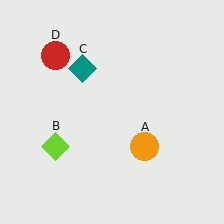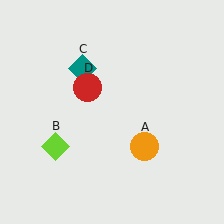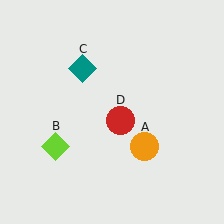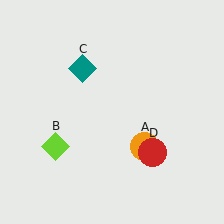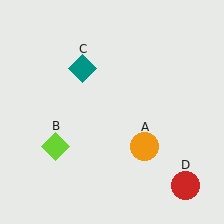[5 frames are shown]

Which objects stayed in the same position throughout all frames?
Orange circle (object A) and lime diamond (object B) and teal diamond (object C) remained stationary.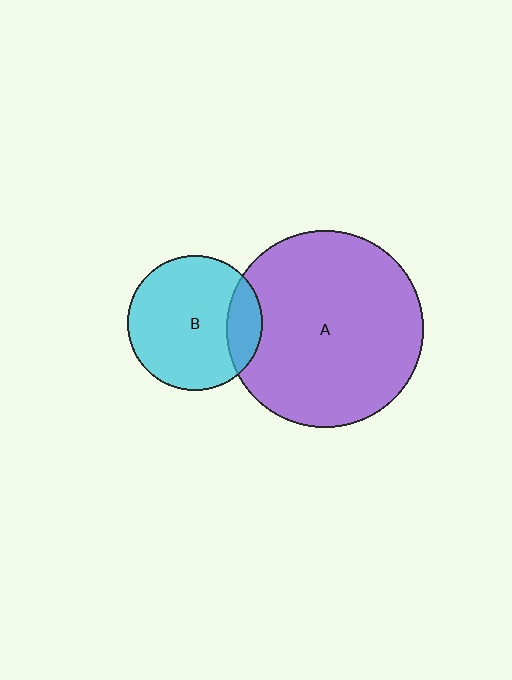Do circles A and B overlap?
Yes.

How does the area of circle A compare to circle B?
Approximately 2.1 times.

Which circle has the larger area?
Circle A (purple).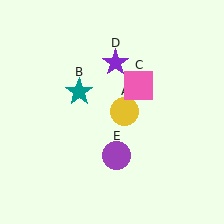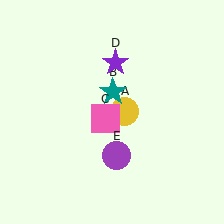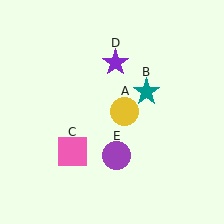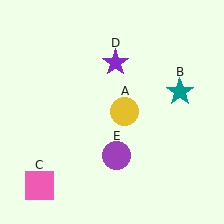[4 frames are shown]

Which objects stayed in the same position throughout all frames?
Yellow circle (object A) and purple star (object D) and purple circle (object E) remained stationary.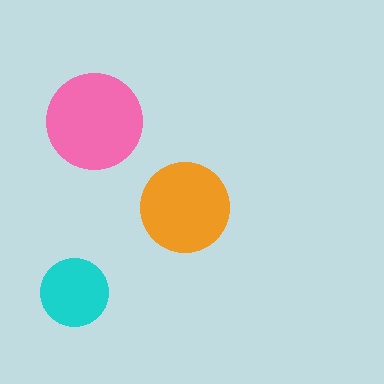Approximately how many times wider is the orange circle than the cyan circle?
About 1.5 times wider.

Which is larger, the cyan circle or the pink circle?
The pink one.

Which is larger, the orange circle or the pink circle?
The pink one.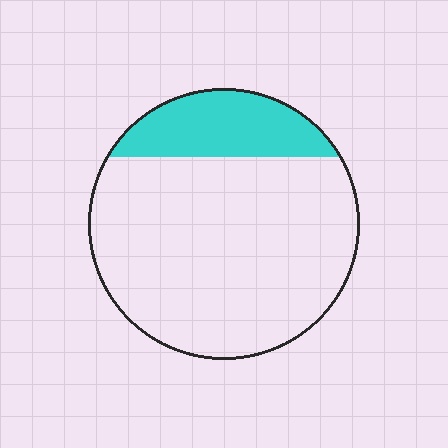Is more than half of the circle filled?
No.